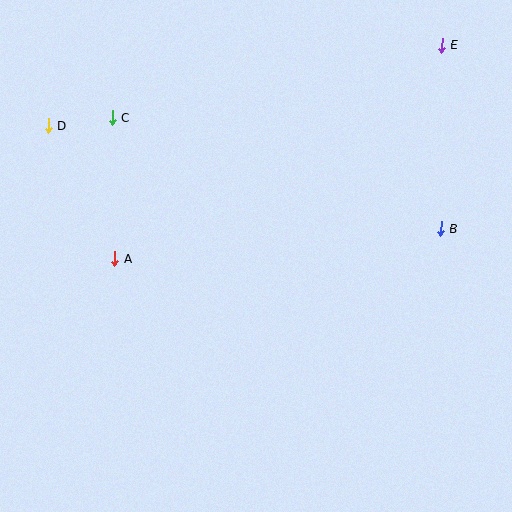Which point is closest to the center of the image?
Point A at (114, 259) is closest to the center.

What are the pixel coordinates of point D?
Point D is at (48, 125).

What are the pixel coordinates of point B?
Point B is at (441, 229).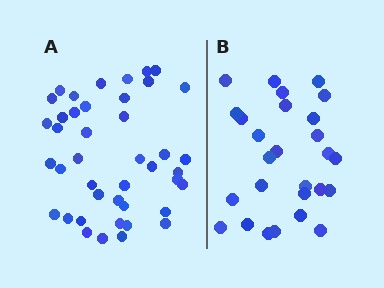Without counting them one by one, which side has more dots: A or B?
Region A (the left region) has more dots.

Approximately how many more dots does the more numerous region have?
Region A has approximately 15 more dots than region B.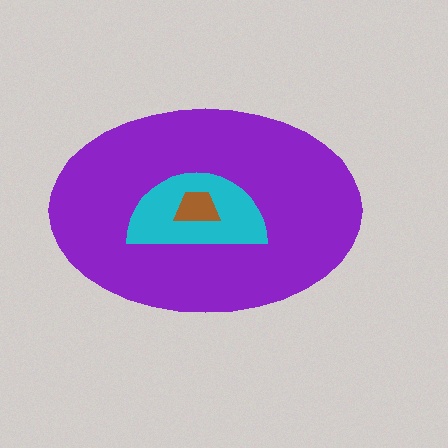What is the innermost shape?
The brown trapezoid.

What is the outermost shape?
The purple ellipse.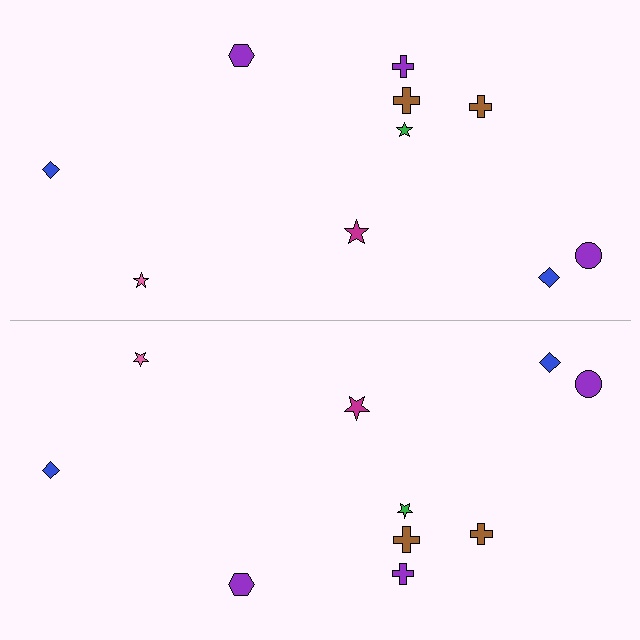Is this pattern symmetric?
Yes, this pattern has bilateral (reflection) symmetry.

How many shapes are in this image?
There are 20 shapes in this image.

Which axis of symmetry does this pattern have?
The pattern has a horizontal axis of symmetry running through the center of the image.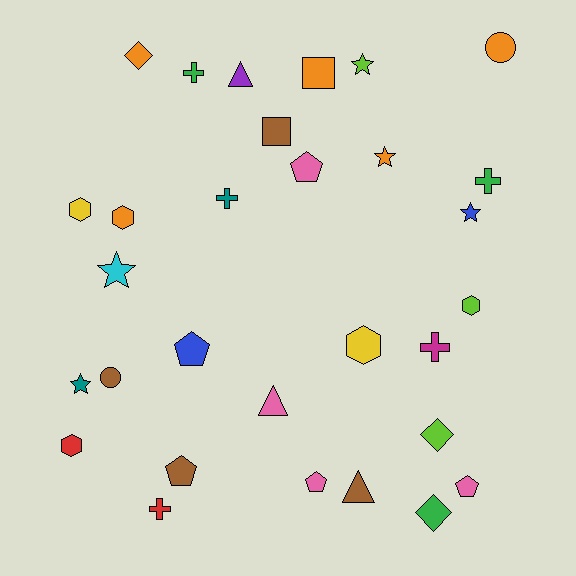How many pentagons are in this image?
There are 5 pentagons.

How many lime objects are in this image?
There are 3 lime objects.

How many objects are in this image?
There are 30 objects.